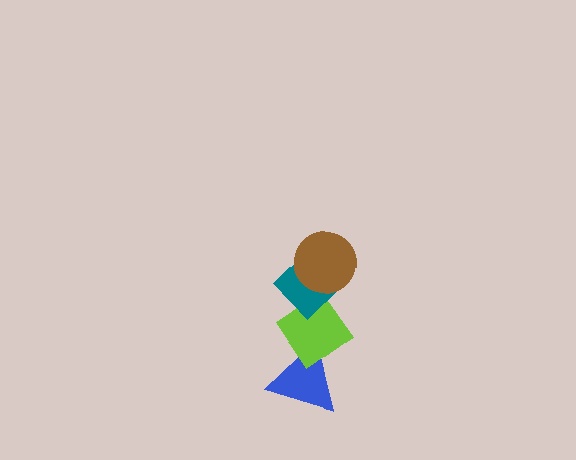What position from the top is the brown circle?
The brown circle is 1st from the top.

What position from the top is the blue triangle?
The blue triangle is 4th from the top.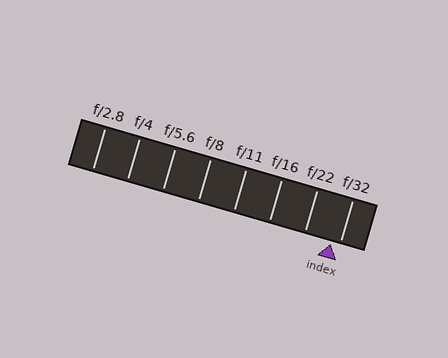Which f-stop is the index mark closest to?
The index mark is closest to f/32.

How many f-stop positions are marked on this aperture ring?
There are 8 f-stop positions marked.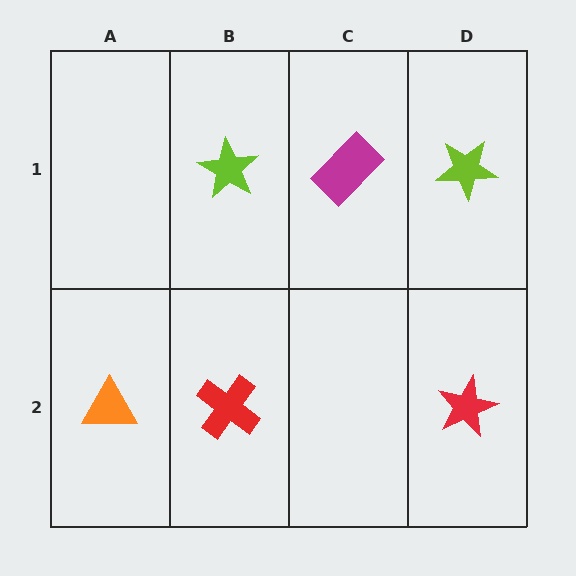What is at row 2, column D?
A red star.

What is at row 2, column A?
An orange triangle.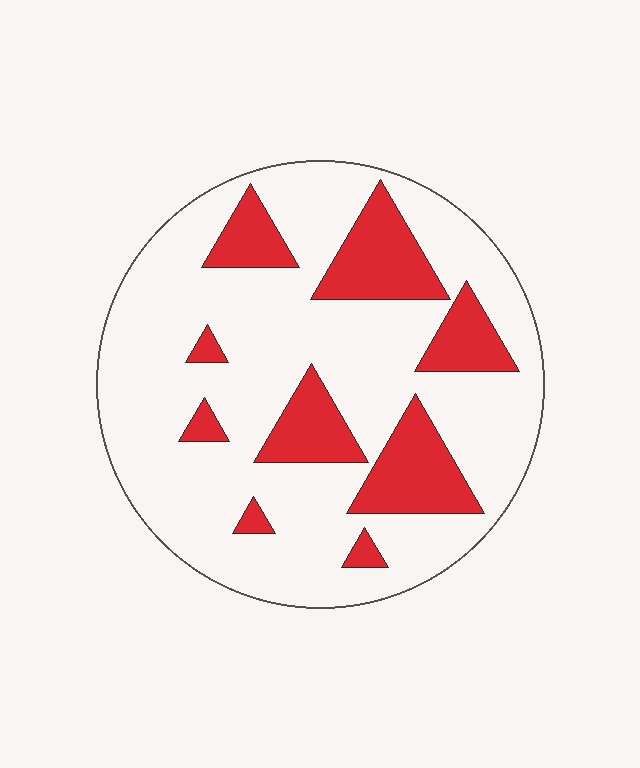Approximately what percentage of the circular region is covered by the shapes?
Approximately 25%.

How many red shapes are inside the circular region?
9.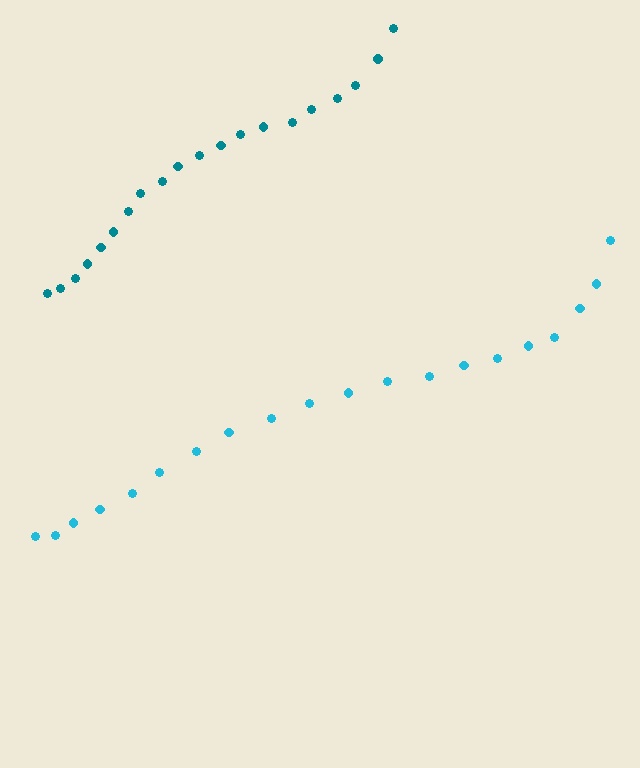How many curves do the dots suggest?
There are 2 distinct paths.